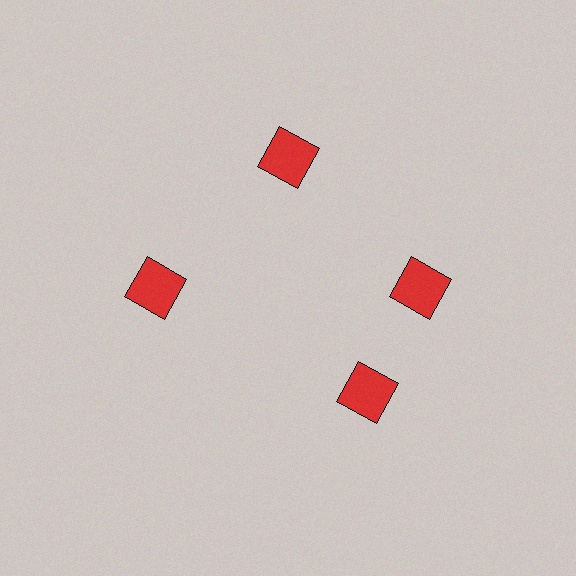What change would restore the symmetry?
The symmetry would be restored by rotating it back into even spacing with its neighbors so that all 4 squares sit at equal angles and equal distance from the center.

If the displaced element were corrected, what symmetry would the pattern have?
It would have 4-fold rotational symmetry — the pattern would map onto itself every 90 degrees.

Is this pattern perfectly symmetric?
No. The 4 red squares are arranged in a ring, but one element near the 6 o'clock position is rotated out of alignment along the ring, breaking the 4-fold rotational symmetry.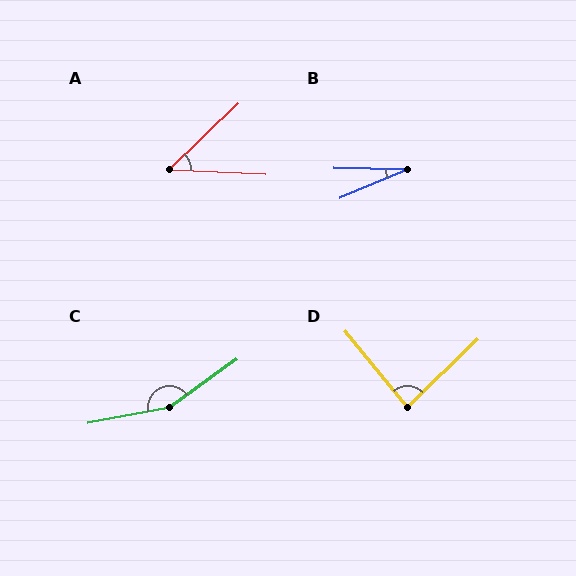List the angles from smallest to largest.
B (24°), A (46°), D (85°), C (155°).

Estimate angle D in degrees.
Approximately 85 degrees.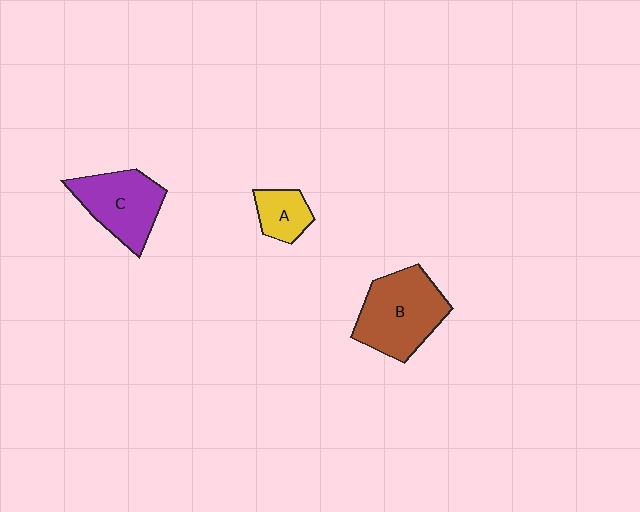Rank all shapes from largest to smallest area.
From largest to smallest: B (brown), C (purple), A (yellow).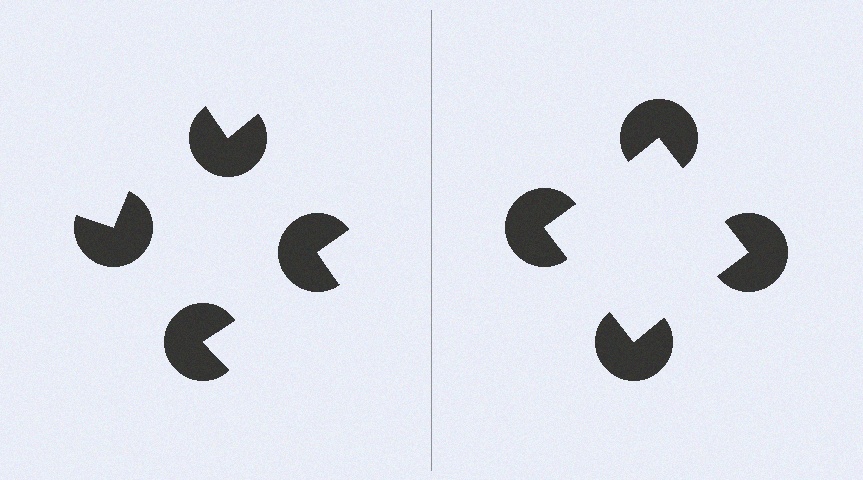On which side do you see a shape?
An illusory square appears on the right side. On the left side the wedge cuts are rotated, so no coherent shape forms.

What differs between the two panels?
The pac-man discs are positioned identically on both sides; only the wedge orientations differ. On the right they align to a square; on the left they are misaligned.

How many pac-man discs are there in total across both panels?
8 — 4 on each side.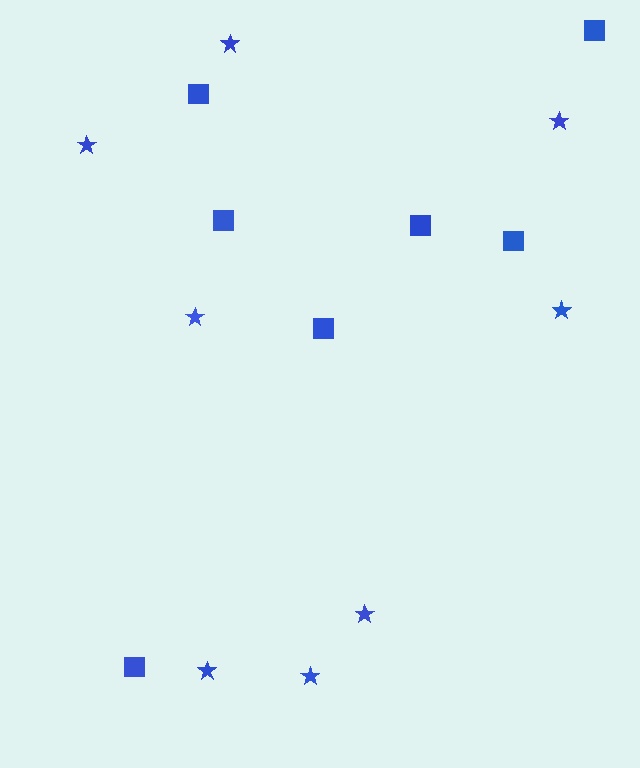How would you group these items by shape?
There are 2 groups: one group of squares (7) and one group of stars (8).